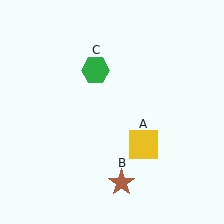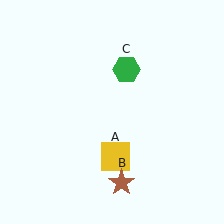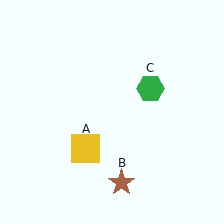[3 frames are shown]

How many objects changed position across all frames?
2 objects changed position: yellow square (object A), green hexagon (object C).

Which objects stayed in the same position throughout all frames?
Brown star (object B) remained stationary.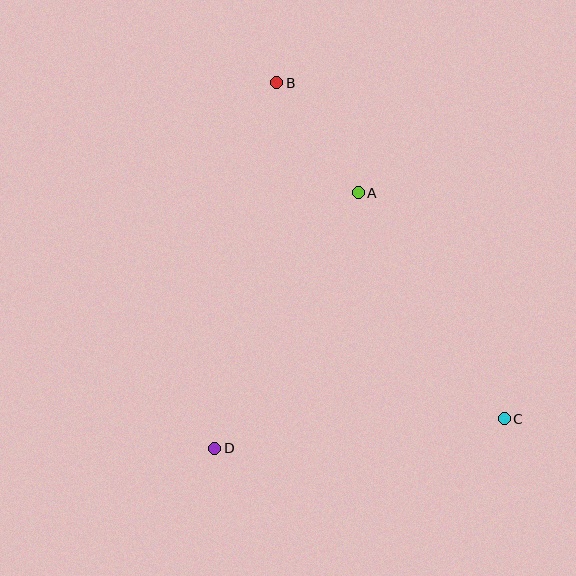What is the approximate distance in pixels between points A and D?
The distance between A and D is approximately 293 pixels.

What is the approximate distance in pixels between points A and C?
The distance between A and C is approximately 269 pixels.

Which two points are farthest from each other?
Points B and C are farthest from each other.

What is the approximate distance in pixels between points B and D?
The distance between B and D is approximately 371 pixels.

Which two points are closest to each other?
Points A and B are closest to each other.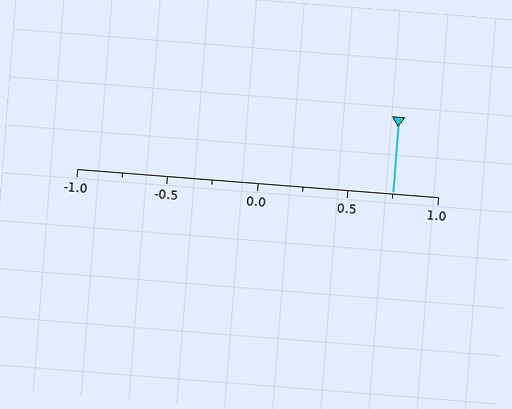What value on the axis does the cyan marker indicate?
The marker indicates approximately 0.75.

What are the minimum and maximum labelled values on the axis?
The axis runs from -1.0 to 1.0.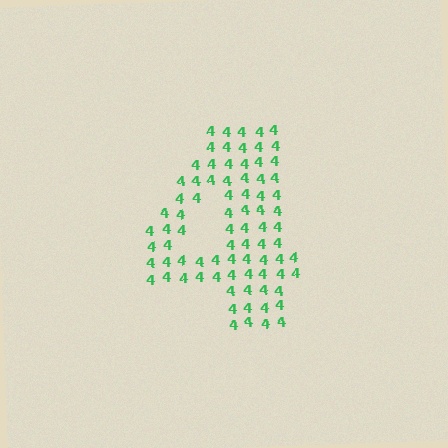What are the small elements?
The small elements are digit 4's.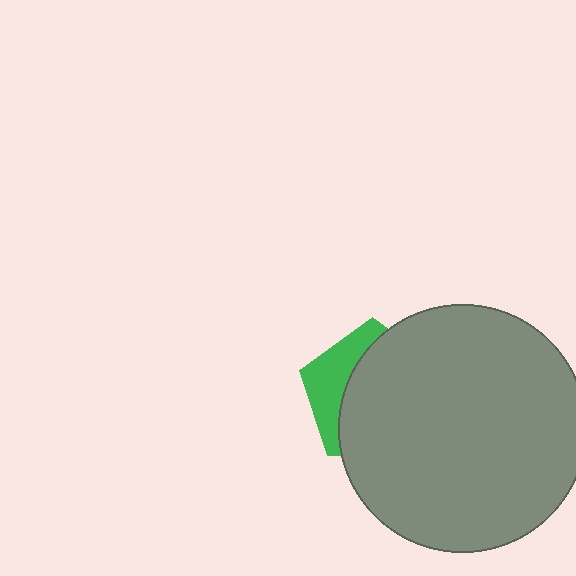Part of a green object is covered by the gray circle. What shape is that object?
It is a pentagon.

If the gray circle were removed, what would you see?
You would see the complete green pentagon.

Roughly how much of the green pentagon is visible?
A small part of it is visible (roughly 30%).